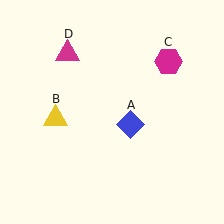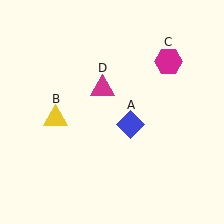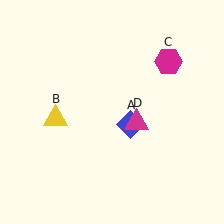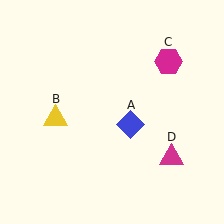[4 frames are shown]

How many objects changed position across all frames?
1 object changed position: magenta triangle (object D).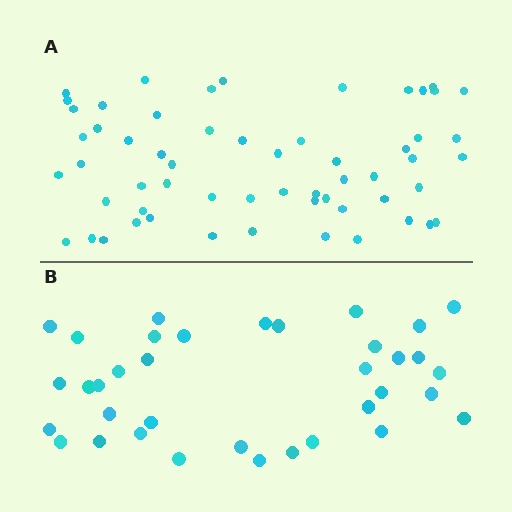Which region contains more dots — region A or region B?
Region A (the top region) has more dots.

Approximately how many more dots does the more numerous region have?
Region A has approximately 20 more dots than region B.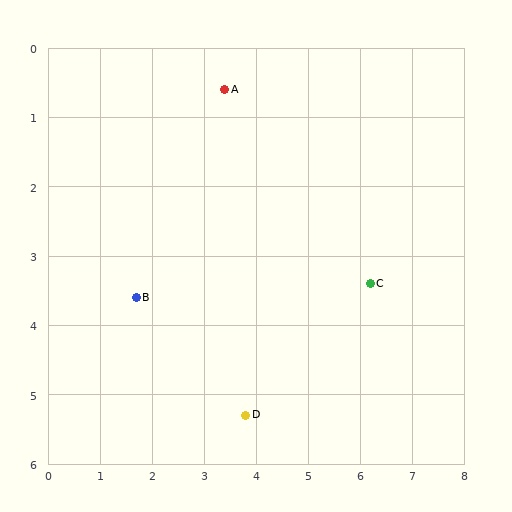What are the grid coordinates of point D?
Point D is at approximately (3.8, 5.3).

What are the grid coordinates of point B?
Point B is at approximately (1.7, 3.6).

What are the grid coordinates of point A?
Point A is at approximately (3.4, 0.6).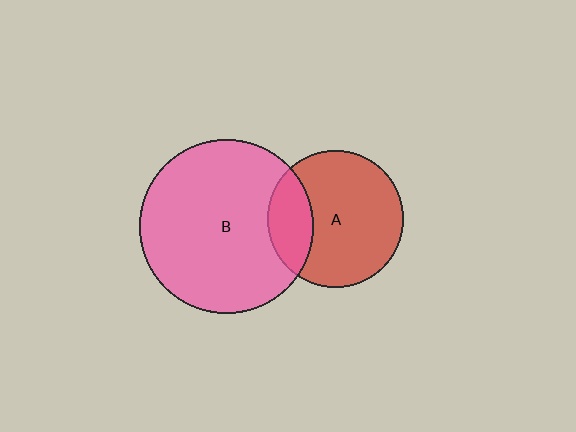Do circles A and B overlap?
Yes.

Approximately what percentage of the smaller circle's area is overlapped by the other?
Approximately 25%.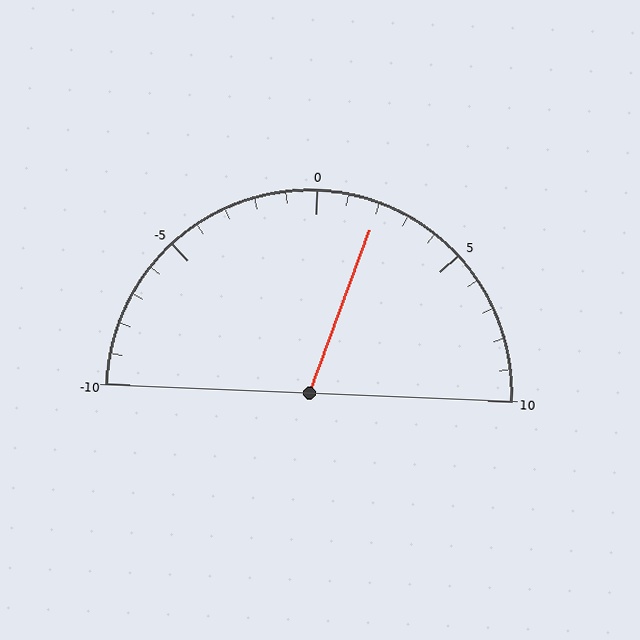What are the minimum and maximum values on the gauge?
The gauge ranges from -10 to 10.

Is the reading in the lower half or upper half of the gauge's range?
The reading is in the upper half of the range (-10 to 10).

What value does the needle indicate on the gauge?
The needle indicates approximately 2.